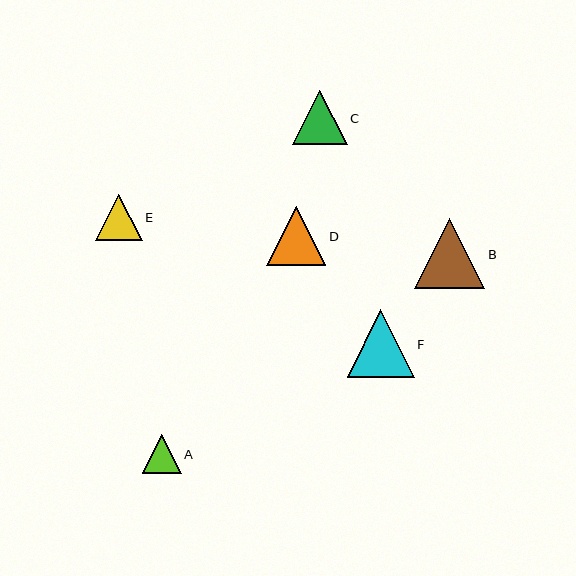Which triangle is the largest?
Triangle B is the largest with a size of approximately 70 pixels.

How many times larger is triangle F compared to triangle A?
Triangle F is approximately 1.7 times the size of triangle A.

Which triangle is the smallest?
Triangle A is the smallest with a size of approximately 39 pixels.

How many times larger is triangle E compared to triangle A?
Triangle E is approximately 1.2 times the size of triangle A.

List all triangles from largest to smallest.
From largest to smallest: B, F, D, C, E, A.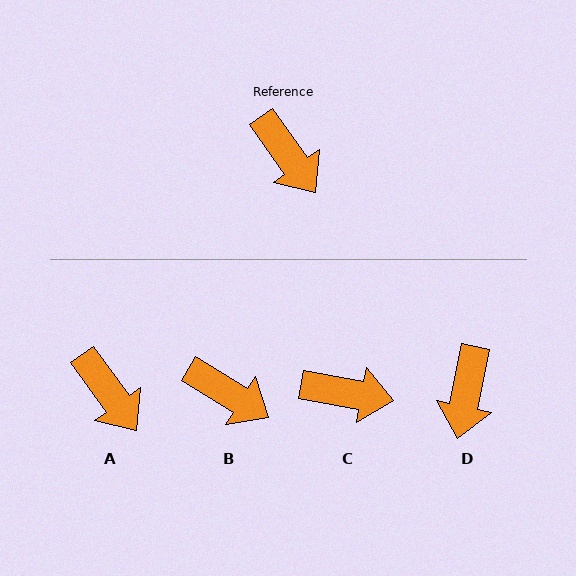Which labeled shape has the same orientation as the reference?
A.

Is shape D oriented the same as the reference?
No, it is off by about 47 degrees.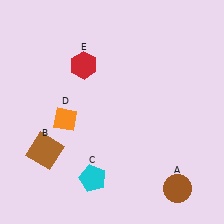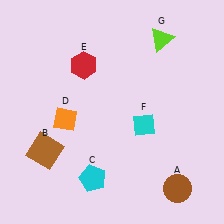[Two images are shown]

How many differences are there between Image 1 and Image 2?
There are 2 differences between the two images.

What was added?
A cyan diamond (F), a lime triangle (G) were added in Image 2.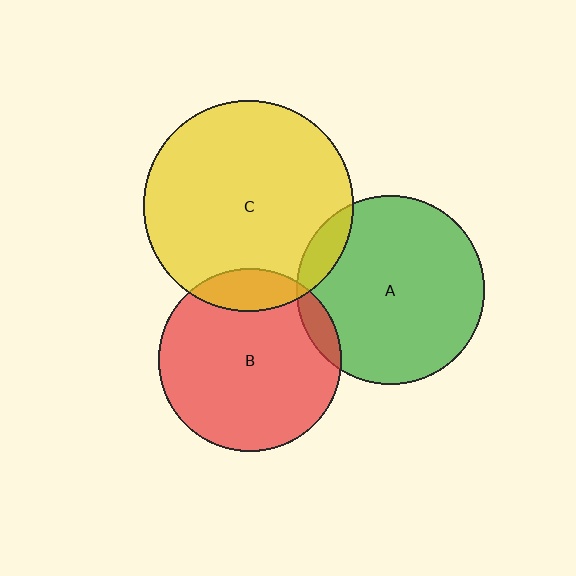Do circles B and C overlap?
Yes.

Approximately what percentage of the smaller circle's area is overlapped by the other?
Approximately 15%.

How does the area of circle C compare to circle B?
Approximately 1.3 times.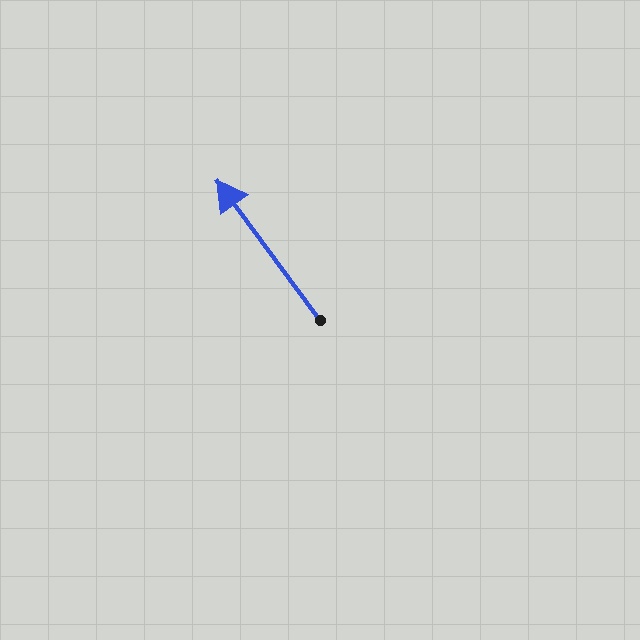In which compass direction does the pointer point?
Northwest.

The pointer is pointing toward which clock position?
Roughly 11 o'clock.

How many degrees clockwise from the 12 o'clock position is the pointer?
Approximately 324 degrees.